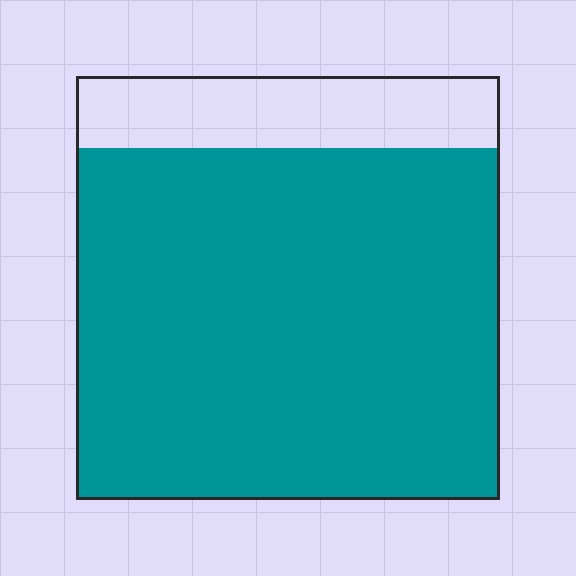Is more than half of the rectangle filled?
Yes.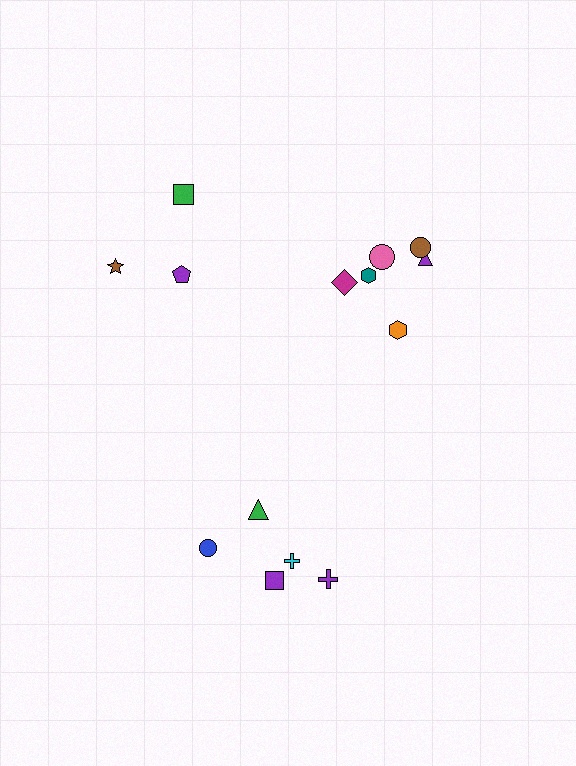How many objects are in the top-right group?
There are 6 objects.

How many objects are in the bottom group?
There are 5 objects.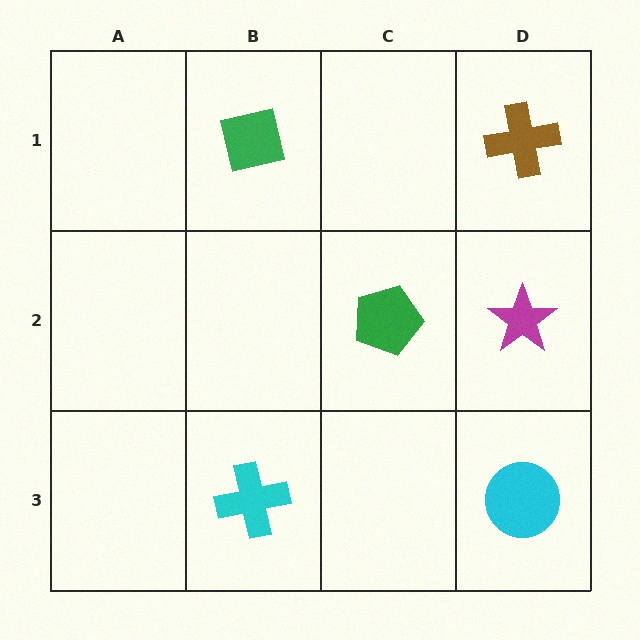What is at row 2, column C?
A green pentagon.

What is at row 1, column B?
A green square.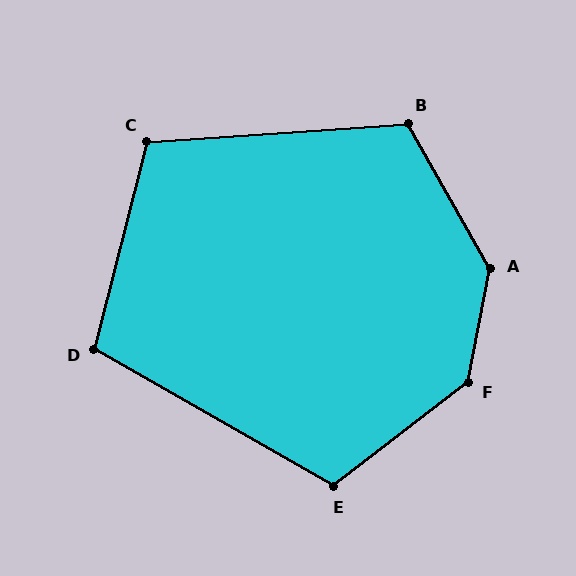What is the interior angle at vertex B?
Approximately 116 degrees (obtuse).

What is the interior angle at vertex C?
Approximately 108 degrees (obtuse).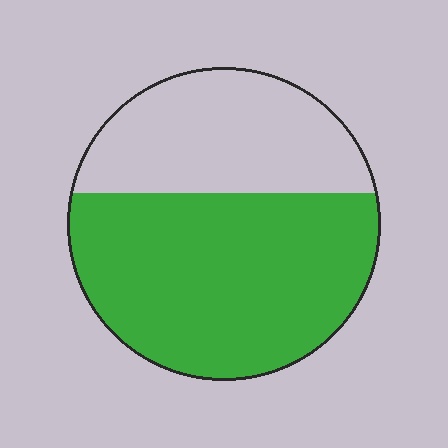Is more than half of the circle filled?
Yes.